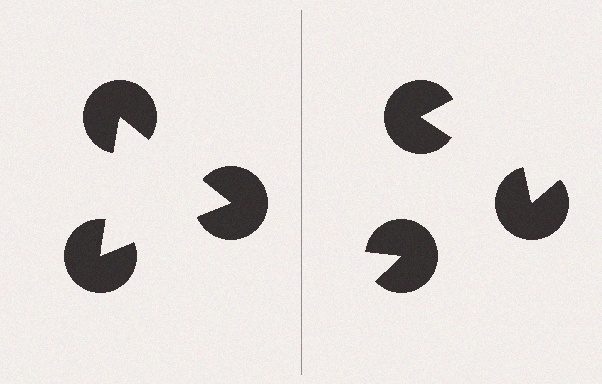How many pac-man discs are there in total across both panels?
6 — 3 on each side.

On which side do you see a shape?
An illusory triangle appears on the left side. On the right side the wedge cuts are rotated, so no coherent shape forms.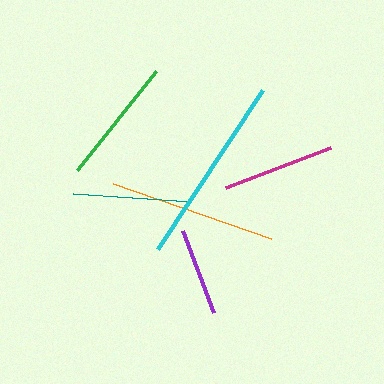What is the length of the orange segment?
The orange segment is approximately 167 pixels long.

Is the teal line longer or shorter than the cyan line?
The cyan line is longer than the teal line.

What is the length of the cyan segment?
The cyan segment is approximately 191 pixels long.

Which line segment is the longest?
The cyan line is the longest at approximately 191 pixels.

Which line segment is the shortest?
The purple line is the shortest at approximately 88 pixels.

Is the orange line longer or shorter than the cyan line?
The cyan line is longer than the orange line.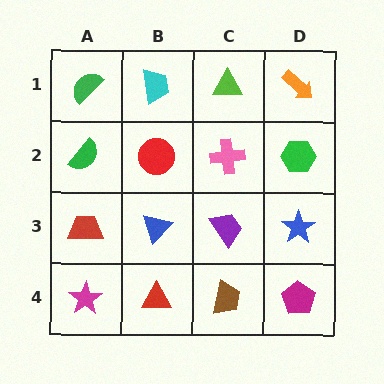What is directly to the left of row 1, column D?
A lime triangle.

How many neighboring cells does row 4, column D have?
2.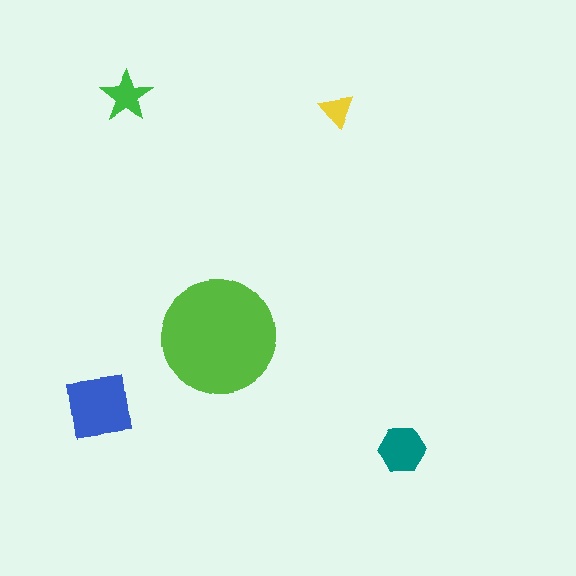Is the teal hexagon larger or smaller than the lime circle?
Smaller.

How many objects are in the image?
There are 5 objects in the image.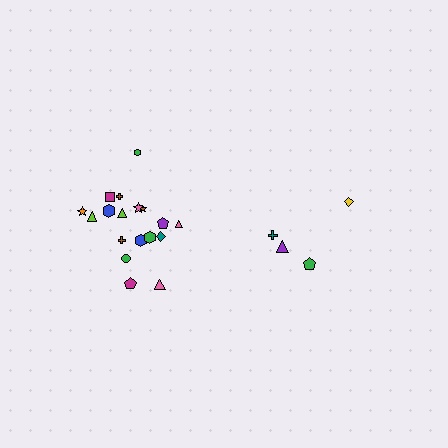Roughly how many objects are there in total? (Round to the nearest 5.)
Roughly 20 objects in total.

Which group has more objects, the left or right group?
The left group.